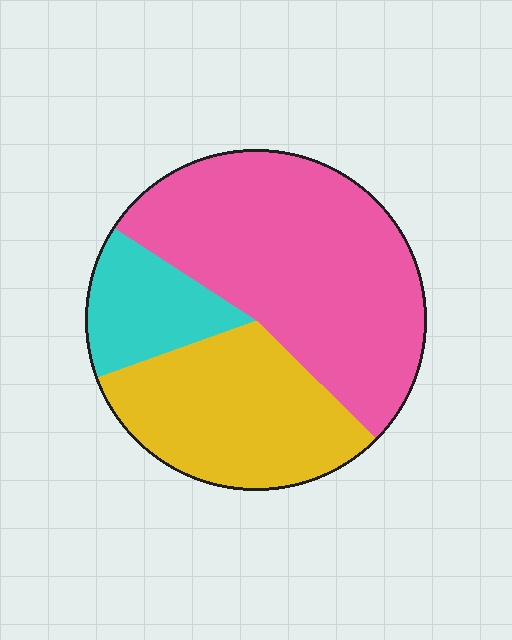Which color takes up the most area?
Pink, at roughly 55%.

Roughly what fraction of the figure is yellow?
Yellow takes up about one third (1/3) of the figure.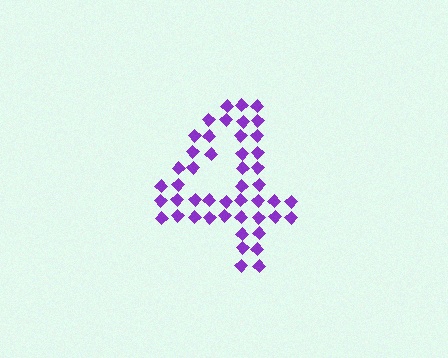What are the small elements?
The small elements are diamonds.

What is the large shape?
The large shape is the digit 4.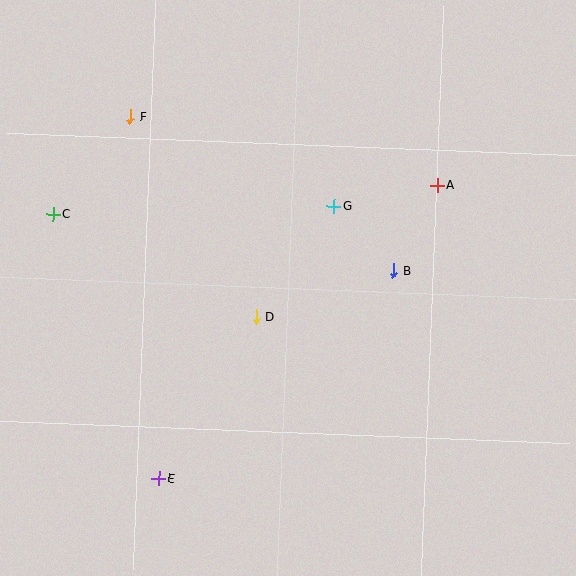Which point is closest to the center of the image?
Point D at (256, 316) is closest to the center.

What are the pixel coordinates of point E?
Point E is at (158, 478).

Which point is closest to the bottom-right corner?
Point B is closest to the bottom-right corner.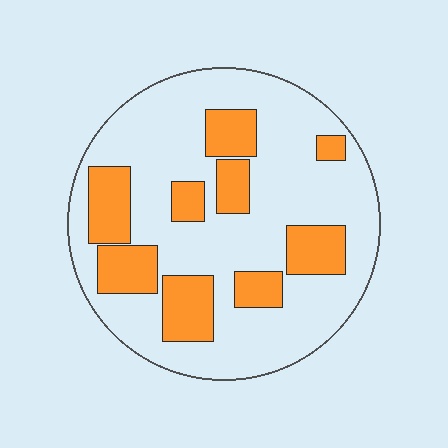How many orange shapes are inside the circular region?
9.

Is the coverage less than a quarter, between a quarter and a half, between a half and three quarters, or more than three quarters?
Between a quarter and a half.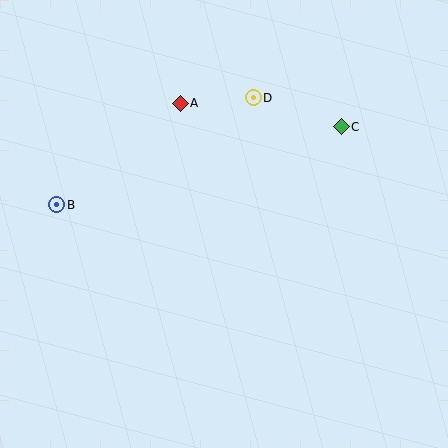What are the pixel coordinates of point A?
Point A is at (180, 103).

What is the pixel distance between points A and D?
The distance between A and D is 73 pixels.